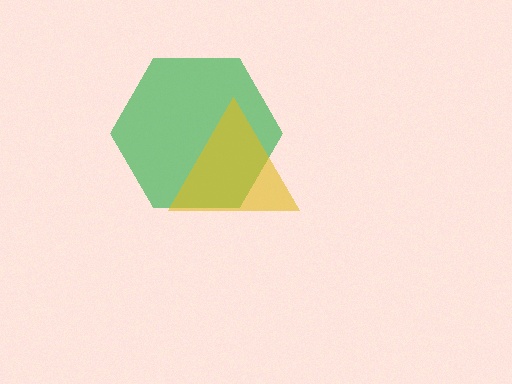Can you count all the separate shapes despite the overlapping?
Yes, there are 2 separate shapes.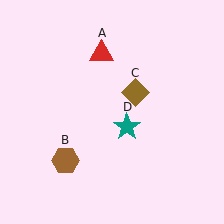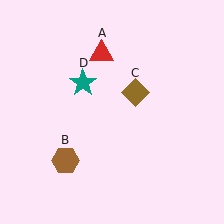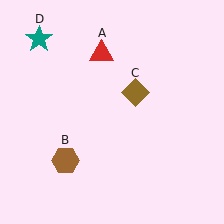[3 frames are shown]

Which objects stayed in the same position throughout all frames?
Red triangle (object A) and brown hexagon (object B) and brown diamond (object C) remained stationary.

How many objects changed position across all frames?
1 object changed position: teal star (object D).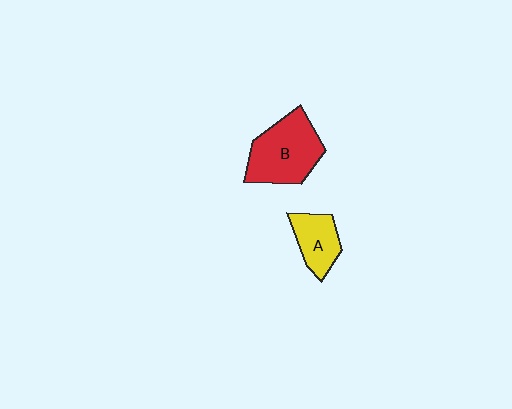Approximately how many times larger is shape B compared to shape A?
Approximately 1.8 times.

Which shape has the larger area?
Shape B (red).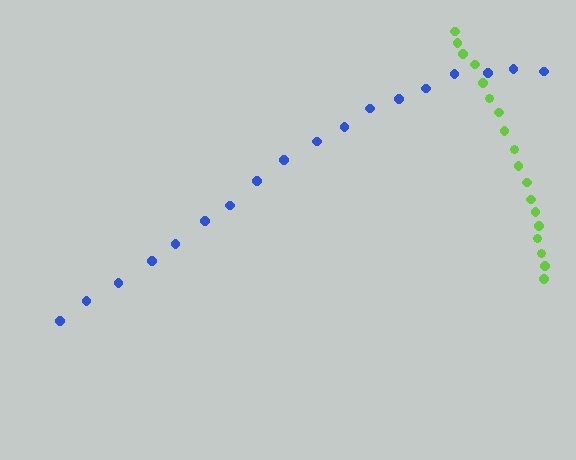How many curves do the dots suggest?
There are 2 distinct paths.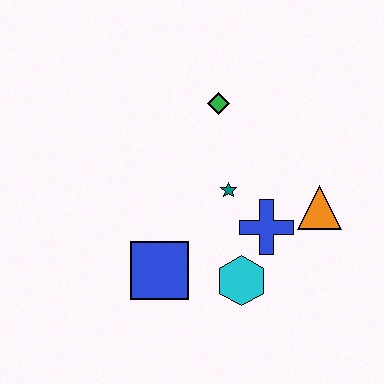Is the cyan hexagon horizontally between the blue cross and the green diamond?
Yes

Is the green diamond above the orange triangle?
Yes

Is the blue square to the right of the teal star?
No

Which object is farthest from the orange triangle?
The blue square is farthest from the orange triangle.